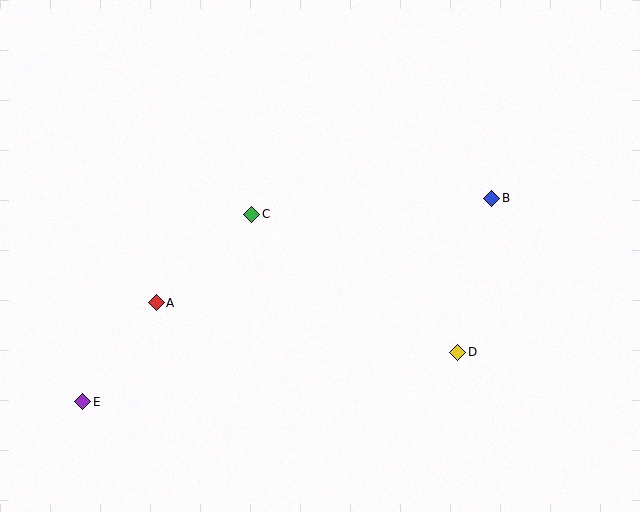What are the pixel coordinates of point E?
Point E is at (83, 402).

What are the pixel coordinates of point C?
Point C is at (252, 214).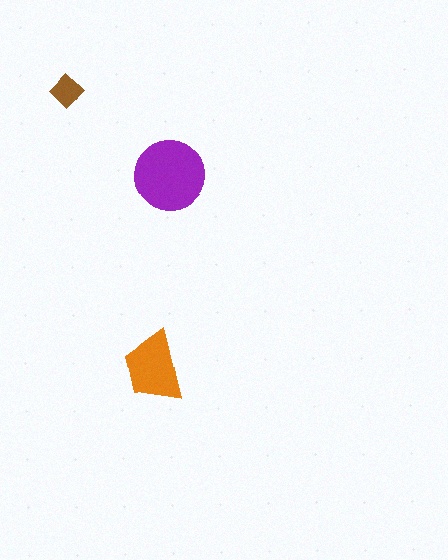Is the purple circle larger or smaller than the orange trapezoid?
Larger.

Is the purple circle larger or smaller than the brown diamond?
Larger.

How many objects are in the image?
There are 3 objects in the image.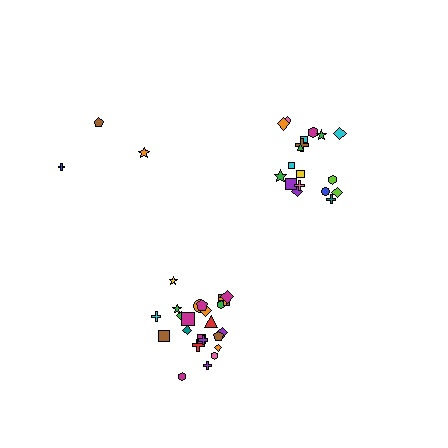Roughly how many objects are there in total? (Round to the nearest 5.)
Roughly 45 objects in total.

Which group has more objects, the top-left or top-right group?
The top-right group.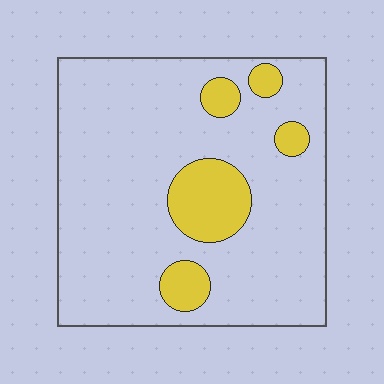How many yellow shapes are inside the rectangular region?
5.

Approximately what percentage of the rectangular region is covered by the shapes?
Approximately 15%.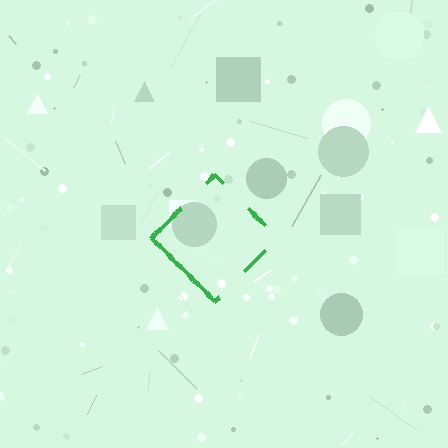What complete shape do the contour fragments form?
The contour fragments form a diamond.